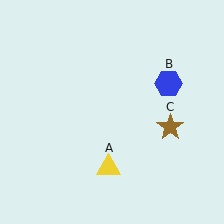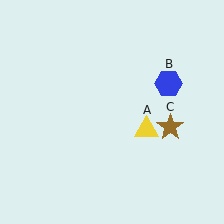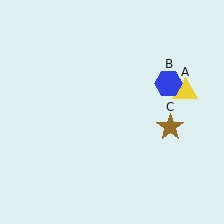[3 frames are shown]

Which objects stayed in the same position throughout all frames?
Blue hexagon (object B) and brown star (object C) remained stationary.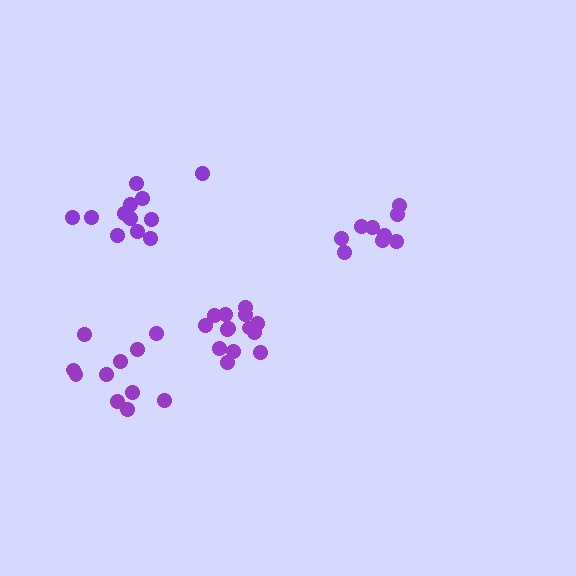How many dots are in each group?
Group 1: 13 dots, Group 2: 9 dots, Group 3: 15 dots, Group 4: 10 dots (47 total).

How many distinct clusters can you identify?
There are 4 distinct clusters.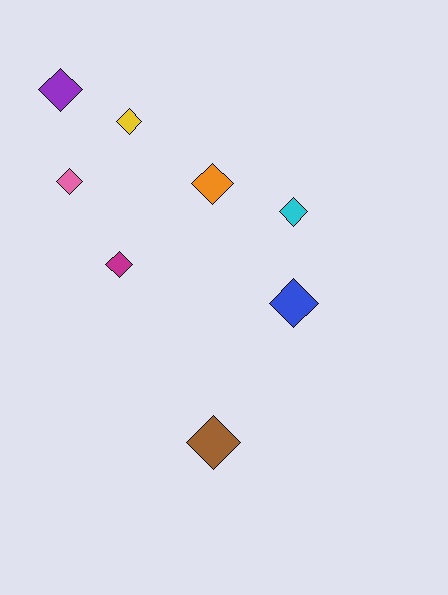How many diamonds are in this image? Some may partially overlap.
There are 8 diamonds.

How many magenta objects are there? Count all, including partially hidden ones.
There is 1 magenta object.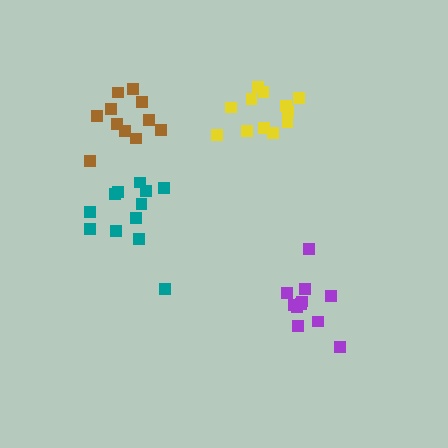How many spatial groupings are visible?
There are 4 spatial groupings.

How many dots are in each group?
Group 1: 11 dots, Group 2: 12 dots, Group 3: 12 dots, Group 4: 11 dots (46 total).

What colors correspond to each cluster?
The clusters are colored: purple, teal, yellow, brown.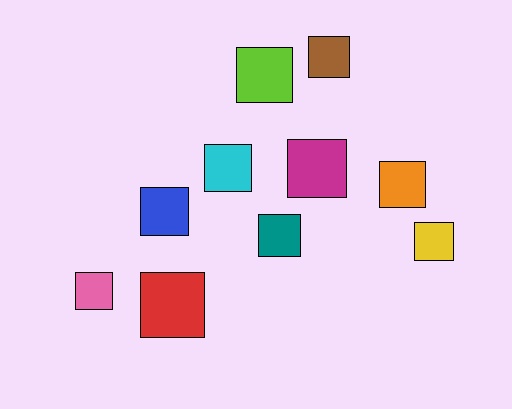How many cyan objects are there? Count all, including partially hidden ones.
There is 1 cyan object.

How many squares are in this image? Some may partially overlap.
There are 10 squares.